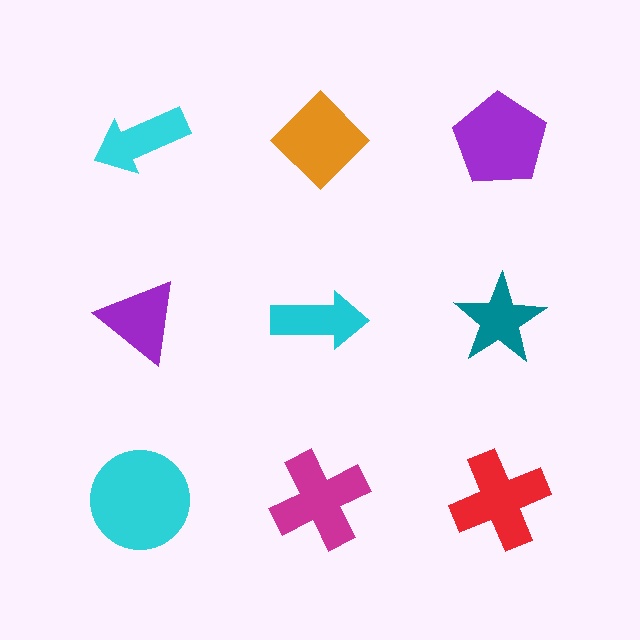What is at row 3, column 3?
A red cross.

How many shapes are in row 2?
3 shapes.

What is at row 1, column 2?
An orange diamond.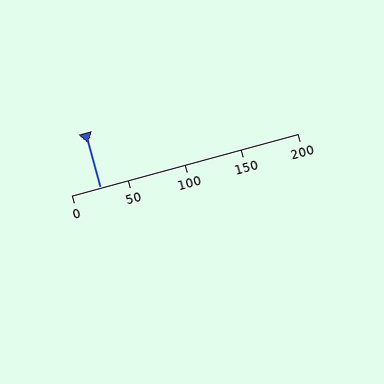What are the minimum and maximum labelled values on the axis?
The axis runs from 0 to 200.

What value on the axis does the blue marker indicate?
The marker indicates approximately 25.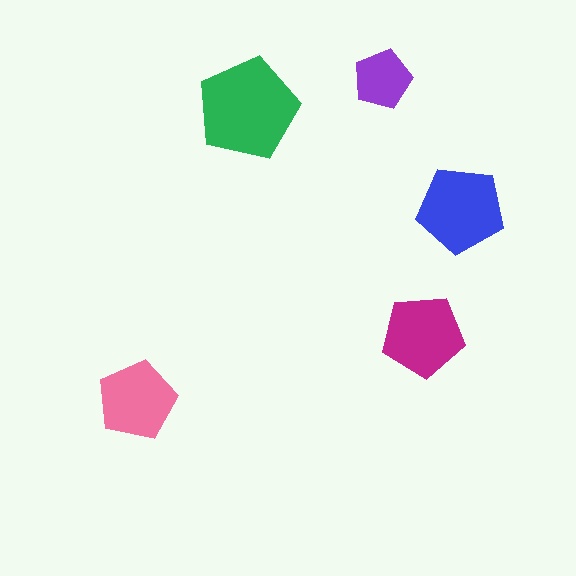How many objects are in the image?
There are 5 objects in the image.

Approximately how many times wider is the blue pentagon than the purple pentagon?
About 1.5 times wider.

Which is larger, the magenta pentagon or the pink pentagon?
The magenta one.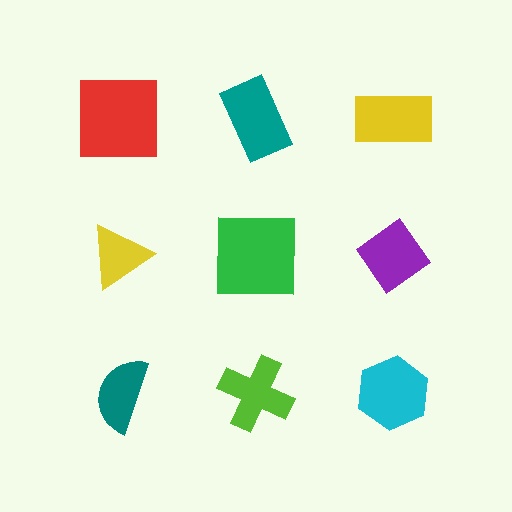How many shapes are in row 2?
3 shapes.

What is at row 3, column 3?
A cyan hexagon.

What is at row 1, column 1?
A red square.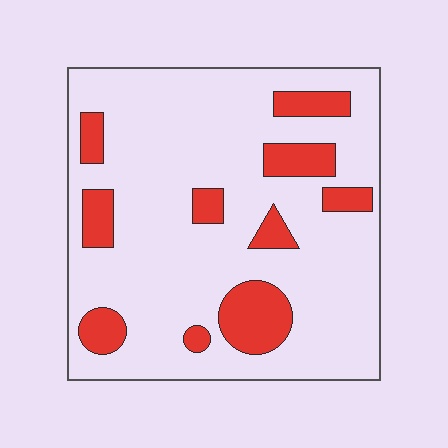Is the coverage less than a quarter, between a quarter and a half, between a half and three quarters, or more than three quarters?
Less than a quarter.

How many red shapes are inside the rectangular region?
10.